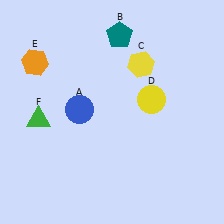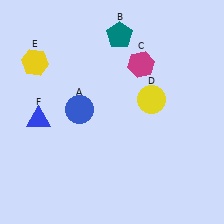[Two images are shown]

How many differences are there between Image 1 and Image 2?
There are 3 differences between the two images.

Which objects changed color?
C changed from yellow to magenta. E changed from orange to yellow. F changed from green to blue.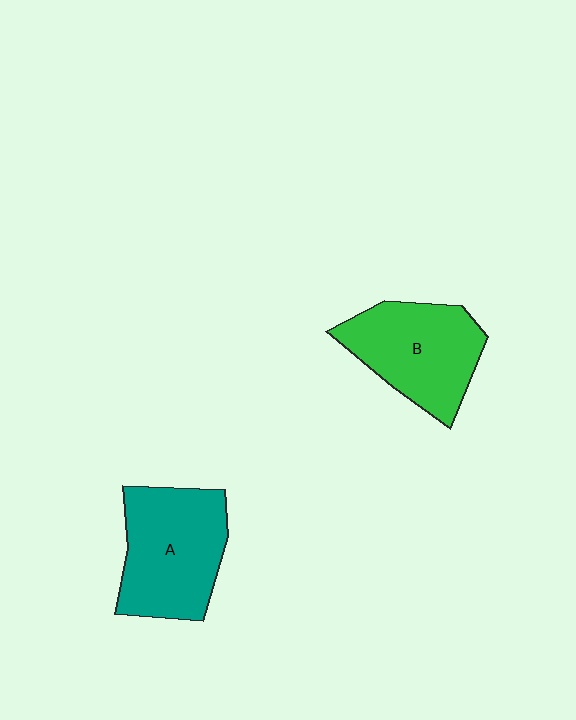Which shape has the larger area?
Shape A (teal).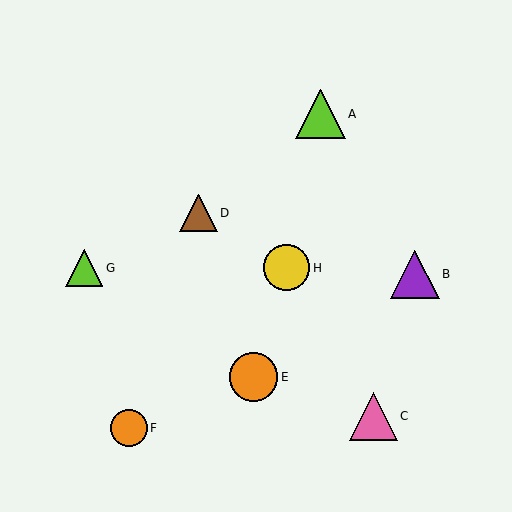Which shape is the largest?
The lime triangle (labeled A) is the largest.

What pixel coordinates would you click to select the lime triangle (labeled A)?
Click at (320, 114) to select the lime triangle A.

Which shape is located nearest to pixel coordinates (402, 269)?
The purple triangle (labeled B) at (415, 274) is nearest to that location.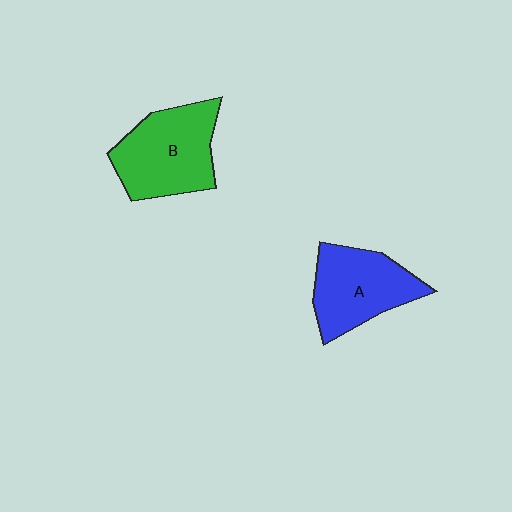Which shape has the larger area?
Shape B (green).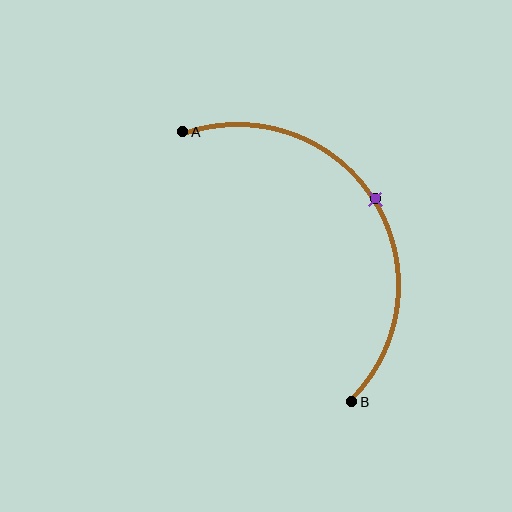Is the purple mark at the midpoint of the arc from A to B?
Yes. The purple mark lies on the arc at equal arc-length from both A and B — it is the arc midpoint.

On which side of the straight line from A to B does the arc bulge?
The arc bulges to the right of the straight line connecting A and B.